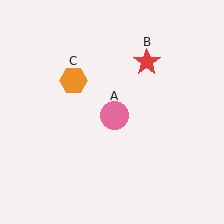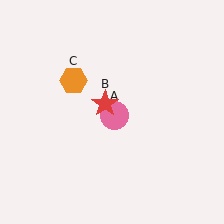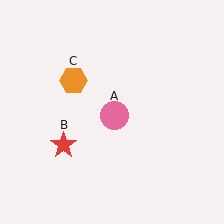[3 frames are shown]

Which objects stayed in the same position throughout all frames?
Pink circle (object A) and orange hexagon (object C) remained stationary.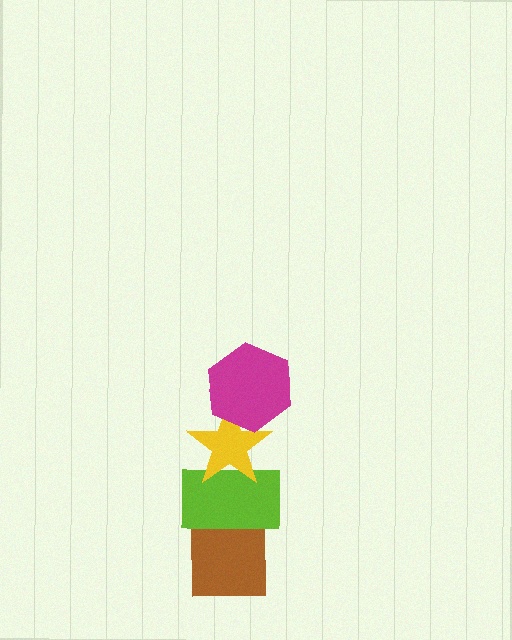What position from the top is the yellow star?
The yellow star is 2nd from the top.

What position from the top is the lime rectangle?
The lime rectangle is 3rd from the top.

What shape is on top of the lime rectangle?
The yellow star is on top of the lime rectangle.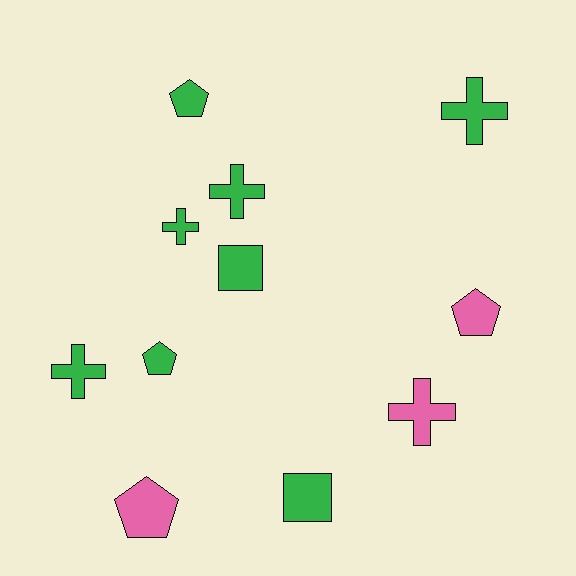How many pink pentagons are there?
There are 2 pink pentagons.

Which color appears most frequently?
Green, with 8 objects.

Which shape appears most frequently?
Cross, with 5 objects.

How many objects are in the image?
There are 11 objects.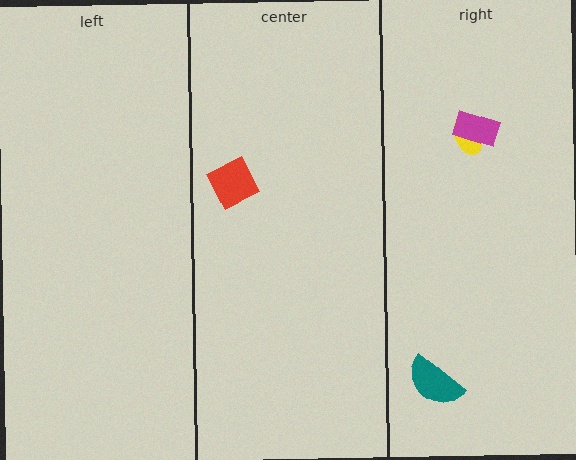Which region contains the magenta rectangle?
The right region.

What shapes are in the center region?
The red diamond.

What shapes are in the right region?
The teal semicircle, the yellow ellipse, the magenta rectangle.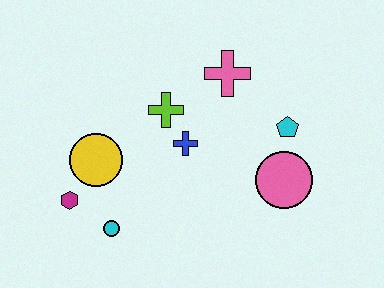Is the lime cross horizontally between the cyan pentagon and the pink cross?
No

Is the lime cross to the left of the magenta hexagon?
No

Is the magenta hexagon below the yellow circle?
Yes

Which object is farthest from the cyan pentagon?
The magenta hexagon is farthest from the cyan pentagon.